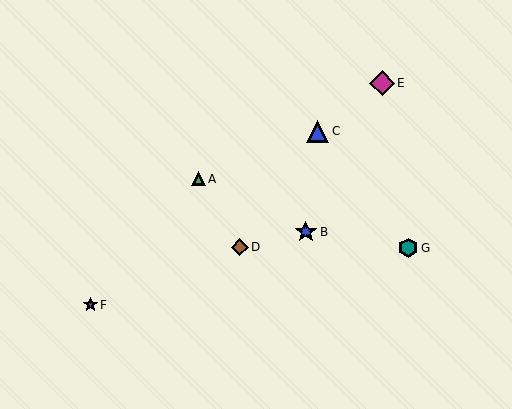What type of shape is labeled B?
Shape B is a blue star.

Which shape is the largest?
The magenta diamond (labeled E) is the largest.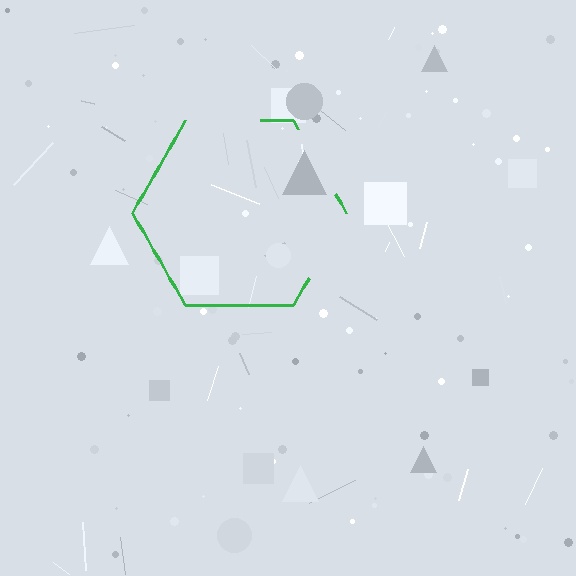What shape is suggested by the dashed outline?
The dashed outline suggests a hexagon.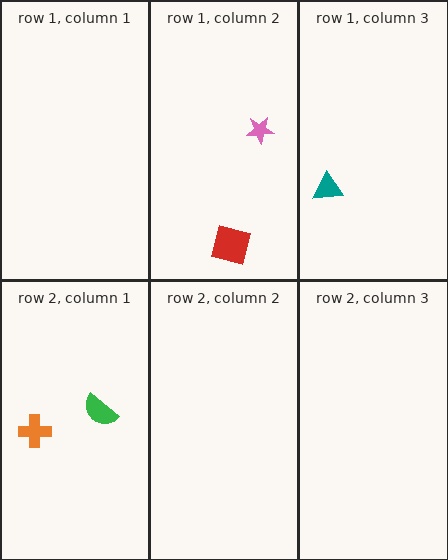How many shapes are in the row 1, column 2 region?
2.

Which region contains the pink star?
The row 1, column 2 region.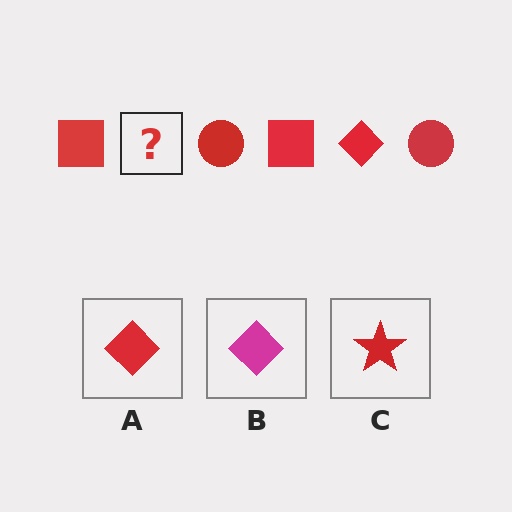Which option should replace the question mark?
Option A.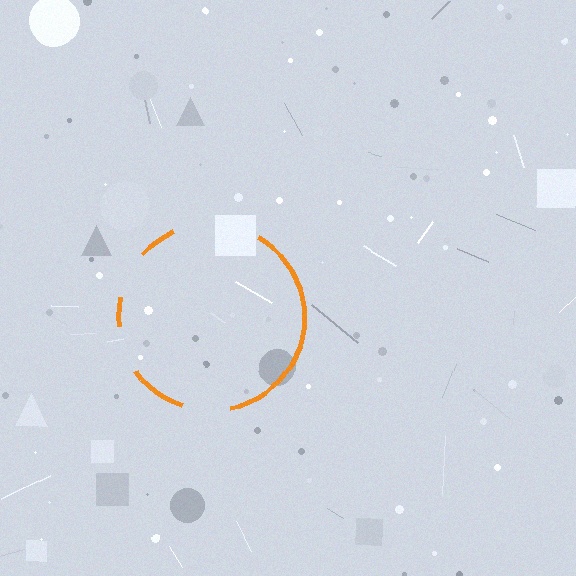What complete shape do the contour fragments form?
The contour fragments form a circle.